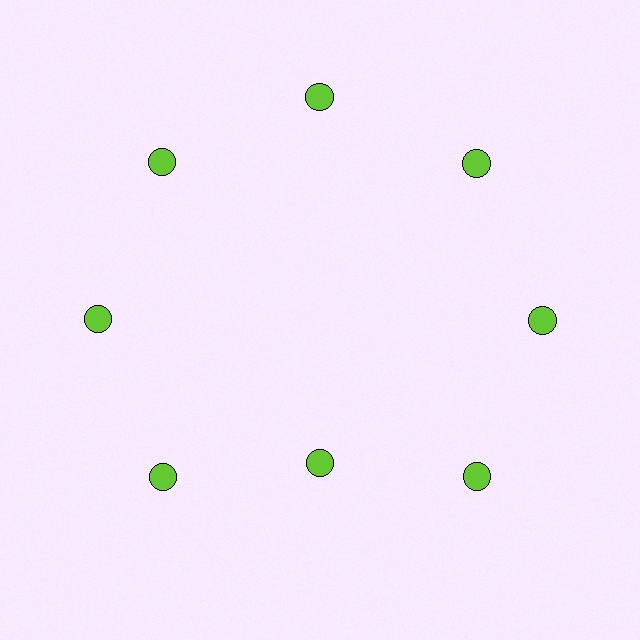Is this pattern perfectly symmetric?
No. The 8 lime circles are arranged in a ring, but one element near the 6 o'clock position is pulled inward toward the center, breaking the 8-fold rotational symmetry.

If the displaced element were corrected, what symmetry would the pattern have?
It would have 8-fold rotational symmetry — the pattern would map onto itself every 45 degrees.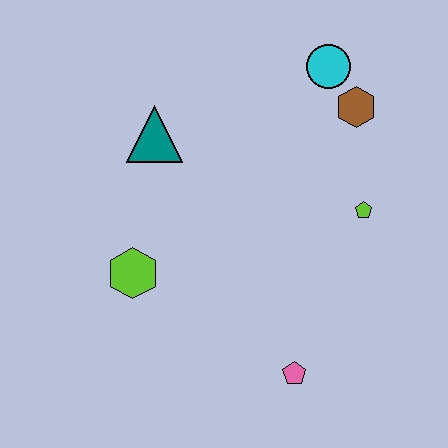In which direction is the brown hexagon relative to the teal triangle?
The brown hexagon is to the right of the teal triangle.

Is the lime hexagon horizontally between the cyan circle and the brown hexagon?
No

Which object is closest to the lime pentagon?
The brown hexagon is closest to the lime pentagon.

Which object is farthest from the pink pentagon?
The cyan circle is farthest from the pink pentagon.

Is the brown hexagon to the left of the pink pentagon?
No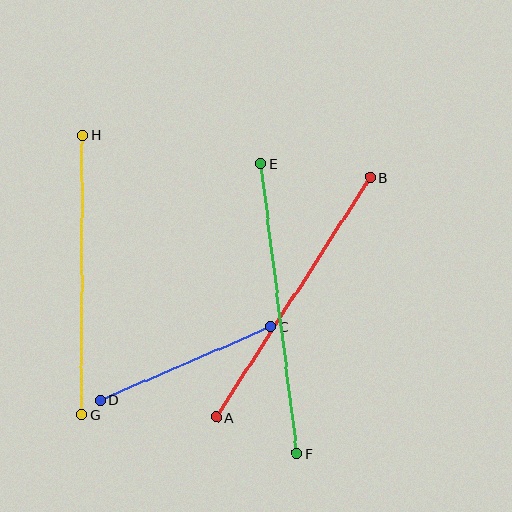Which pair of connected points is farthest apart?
Points E and F are farthest apart.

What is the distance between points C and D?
The distance is approximately 185 pixels.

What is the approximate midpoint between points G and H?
The midpoint is at approximately (82, 275) pixels.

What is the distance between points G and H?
The distance is approximately 279 pixels.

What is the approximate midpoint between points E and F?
The midpoint is at approximately (279, 308) pixels.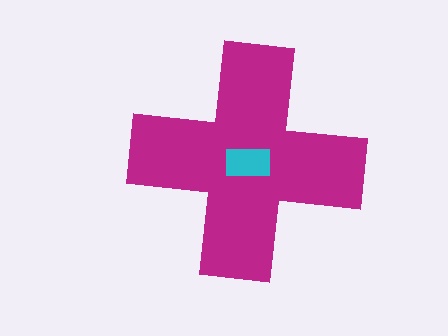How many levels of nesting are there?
2.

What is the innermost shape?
The cyan rectangle.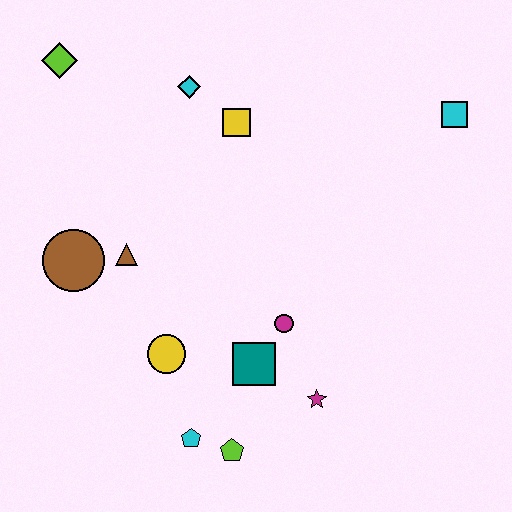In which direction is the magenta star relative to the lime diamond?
The magenta star is below the lime diamond.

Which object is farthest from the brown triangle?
The cyan square is farthest from the brown triangle.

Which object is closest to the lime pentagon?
The cyan pentagon is closest to the lime pentagon.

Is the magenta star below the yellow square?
Yes